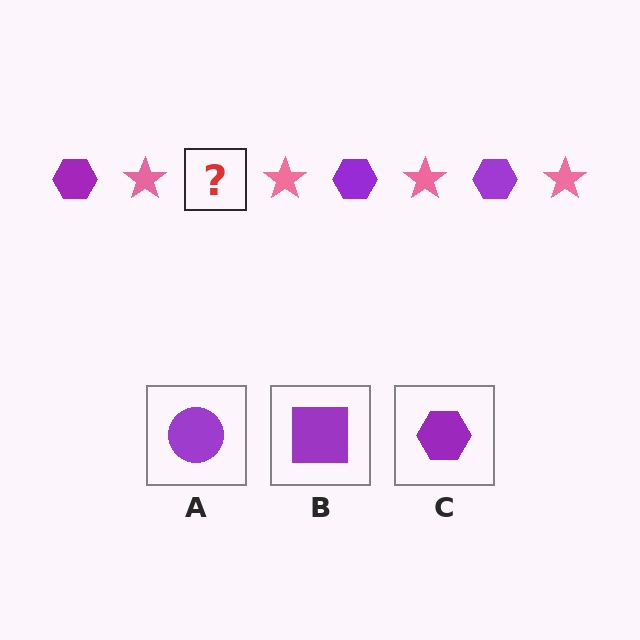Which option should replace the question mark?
Option C.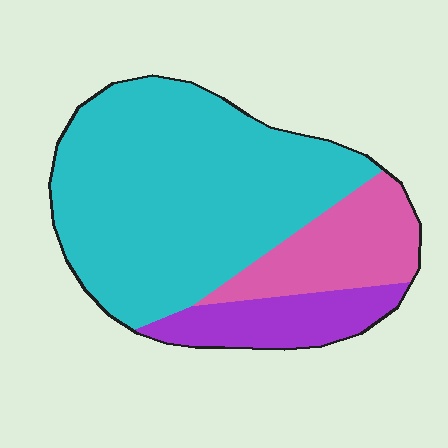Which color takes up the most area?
Cyan, at roughly 65%.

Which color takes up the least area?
Purple, at roughly 15%.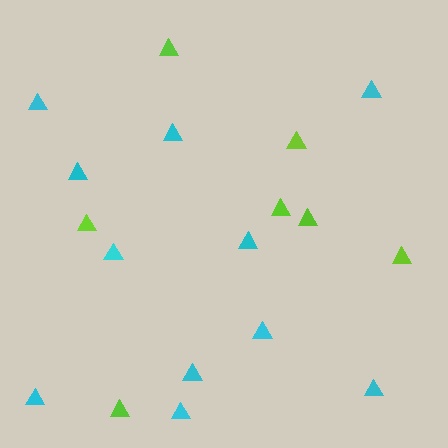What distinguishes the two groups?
There are 2 groups: one group of lime triangles (7) and one group of cyan triangles (11).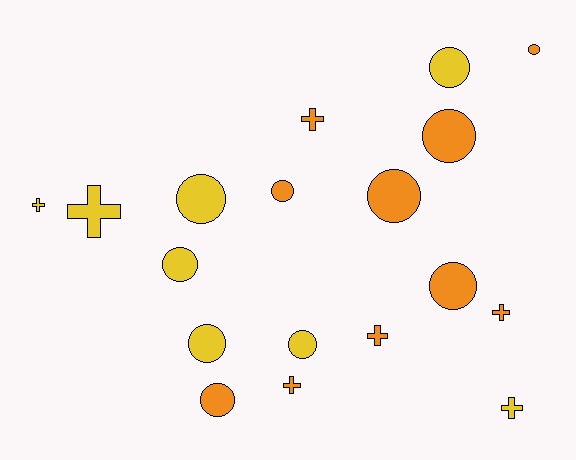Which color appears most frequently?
Orange, with 10 objects.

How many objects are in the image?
There are 18 objects.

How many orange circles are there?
There are 6 orange circles.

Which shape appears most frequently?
Circle, with 11 objects.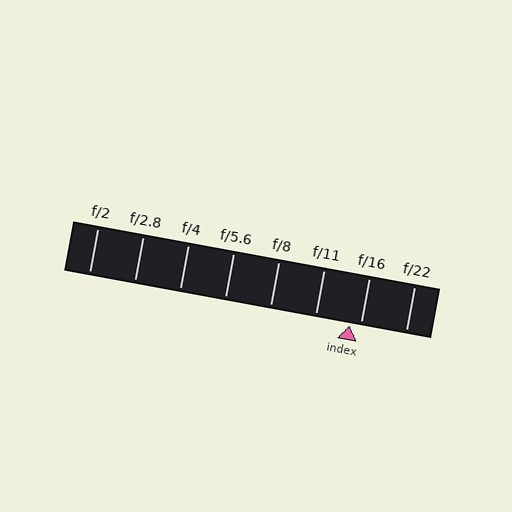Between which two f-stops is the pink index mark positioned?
The index mark is between f/11 and f/16.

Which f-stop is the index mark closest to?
The index mark is closest to f/16.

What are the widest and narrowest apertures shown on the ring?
The widest aperture shown is f/2 and the narrowest is f/22.